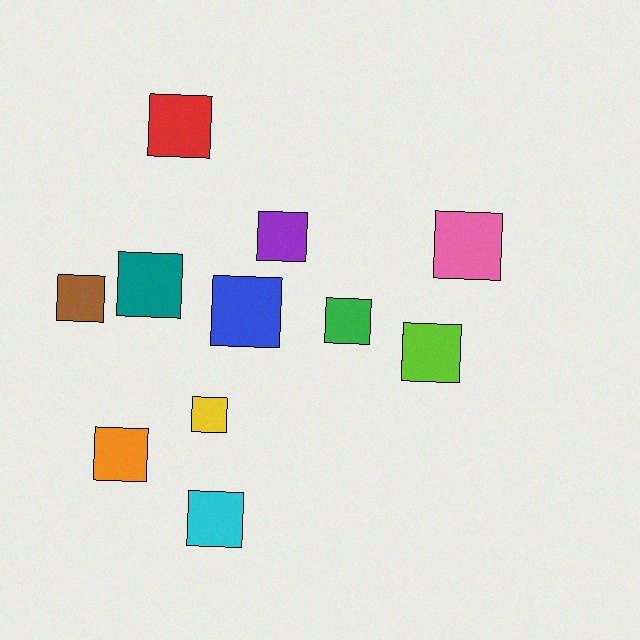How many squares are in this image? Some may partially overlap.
There are 11 squares.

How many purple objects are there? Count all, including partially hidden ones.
There is 1 purple object.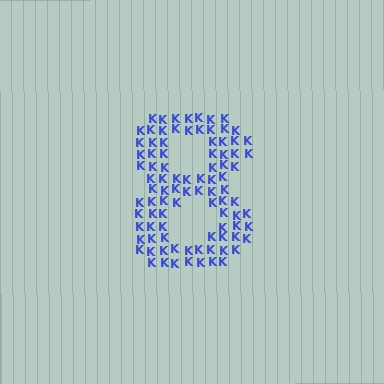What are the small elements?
The small elements are letter K's.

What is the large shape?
The large shape is the digit 8.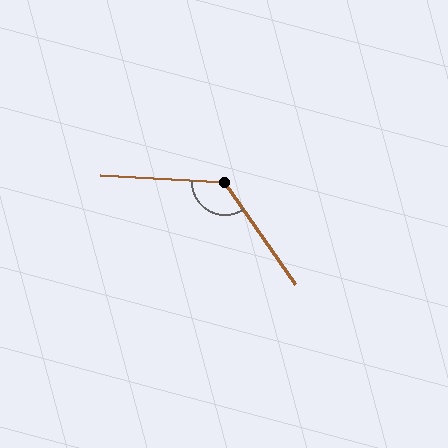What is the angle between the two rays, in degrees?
Approximately 128 degrees.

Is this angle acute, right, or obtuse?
It is obtuse.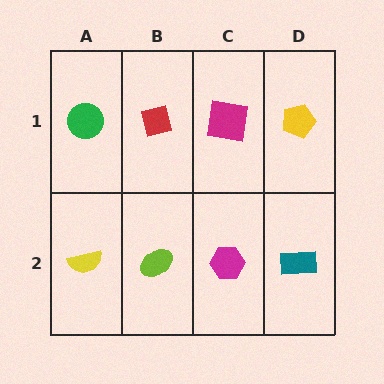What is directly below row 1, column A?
A yellow semicircle.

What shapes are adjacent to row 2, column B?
A red square (row 1, column B), a yellow semicircle (row 2, column A), a magenta hexagon (row 2, column C).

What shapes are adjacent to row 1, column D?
A teal rectangle (row 2, column D), a magenta square (row 1, column C).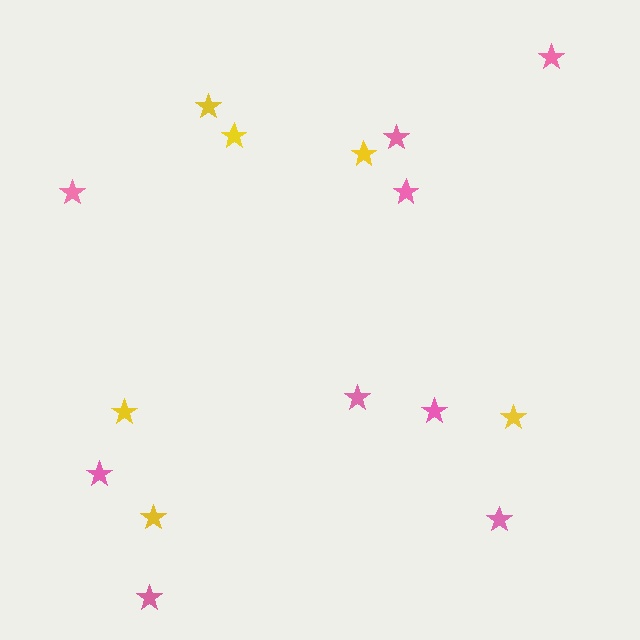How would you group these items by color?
There are 2 groups: one group of yellow stars (6) and one group of pink stars (9).